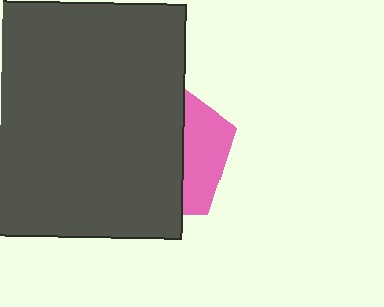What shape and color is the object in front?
The object in front is a dark gray square.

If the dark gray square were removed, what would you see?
You would see the complete pink pentagon.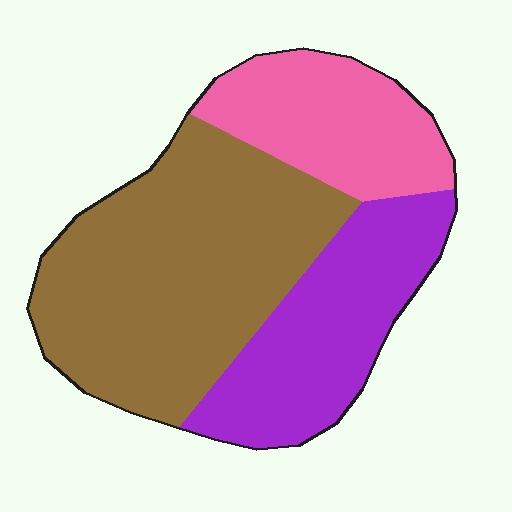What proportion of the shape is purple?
Purple covers about 30% of the shape.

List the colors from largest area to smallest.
From largest to smallest: brown, purple, pink.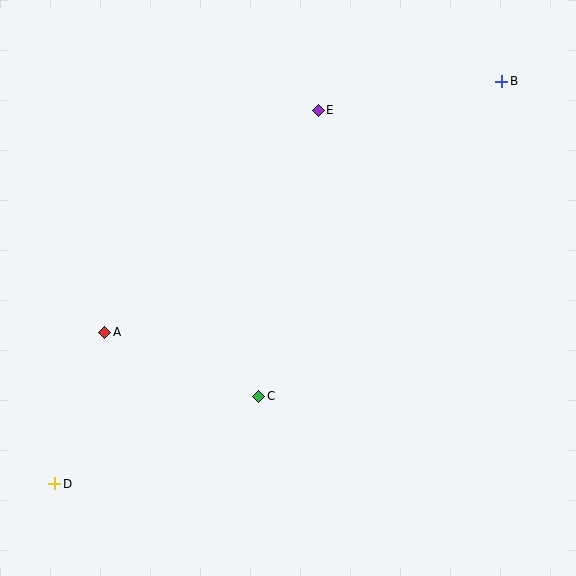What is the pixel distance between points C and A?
The distance between C and A is 167 pixels.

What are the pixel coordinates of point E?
Point E is at (318, 110).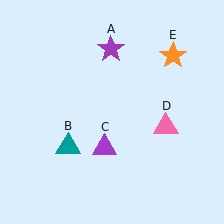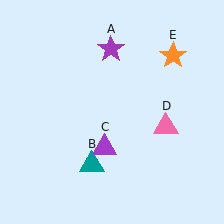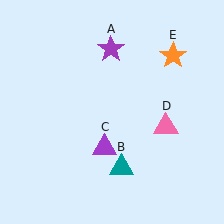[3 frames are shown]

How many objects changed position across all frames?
1 object changed position: teal triangle (object B).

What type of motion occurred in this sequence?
The teal triangle (object B) rotated counterclockwise around the center of the scene.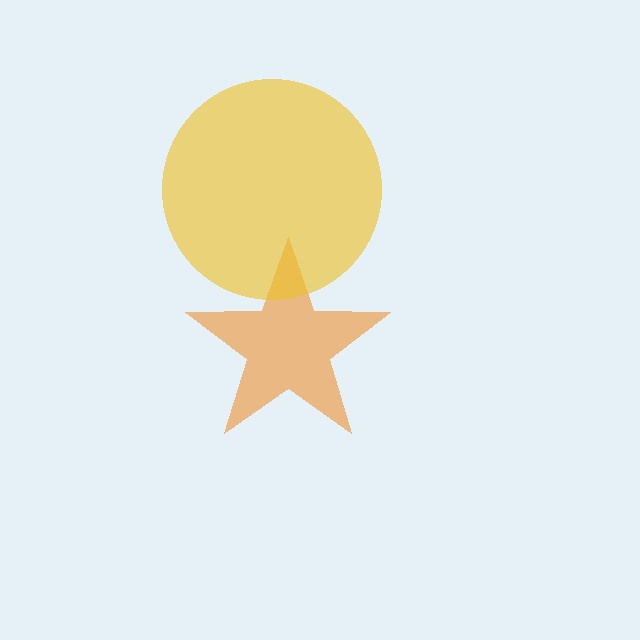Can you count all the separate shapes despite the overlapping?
Yes, there are 2 separate shapes.